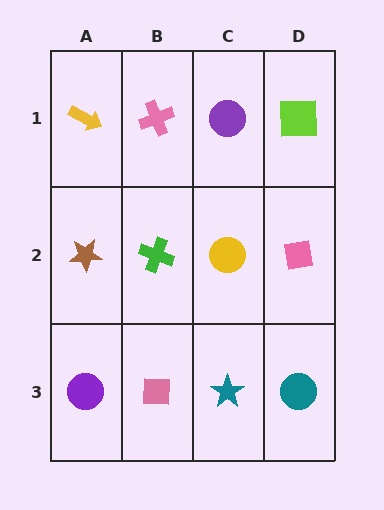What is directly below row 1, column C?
A yellow circle.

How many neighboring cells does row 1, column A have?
2.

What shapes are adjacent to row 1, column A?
A brown star (row 2, column A), a pink cross (row 1, column B).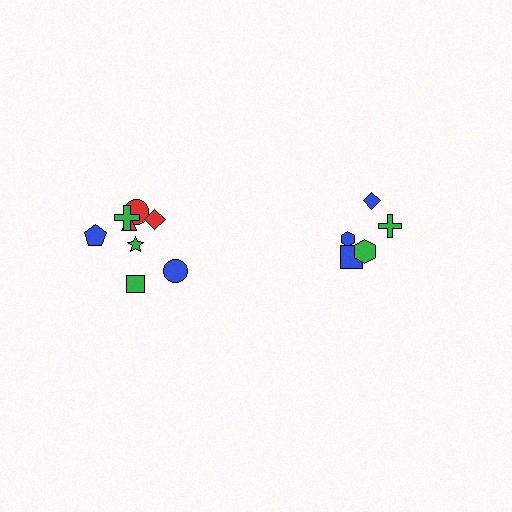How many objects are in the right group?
There are 5 objects.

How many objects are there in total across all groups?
There are 13 objects.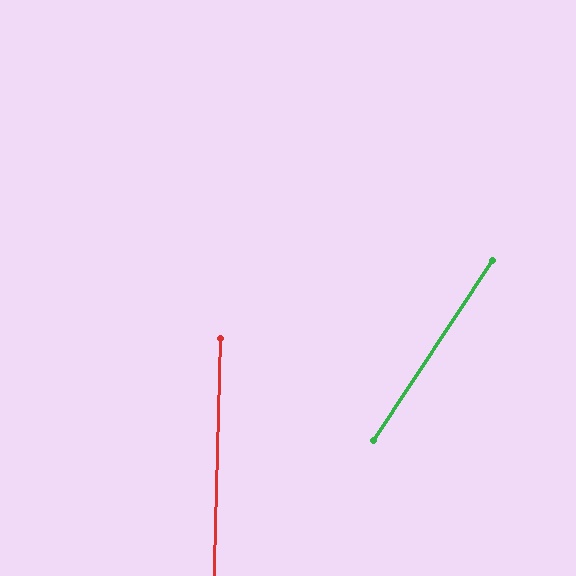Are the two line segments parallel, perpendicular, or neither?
Neither parallel nor perpendicular — they differ by about 32°.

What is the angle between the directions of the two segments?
Approximately 32 degrees.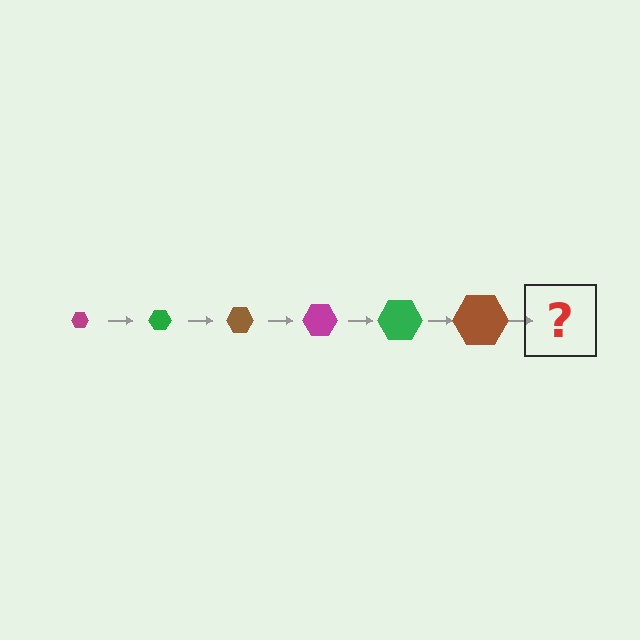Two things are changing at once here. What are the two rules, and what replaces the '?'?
The two rules are that the hexagon grows larger each step and the color cycles through magenta, green, and brown. The '?' should be a magenta hexagon, larger than the previous one.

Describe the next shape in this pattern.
It should be a magenta hexagon, larger than the previous one.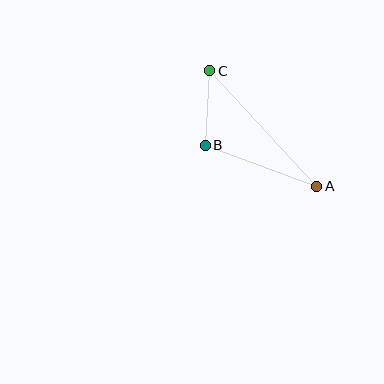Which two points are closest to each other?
Points B and C are closest to each other.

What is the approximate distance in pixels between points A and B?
The distance between A and B is approximately 119 pixels.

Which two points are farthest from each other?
Points A and C are farthest from each other.